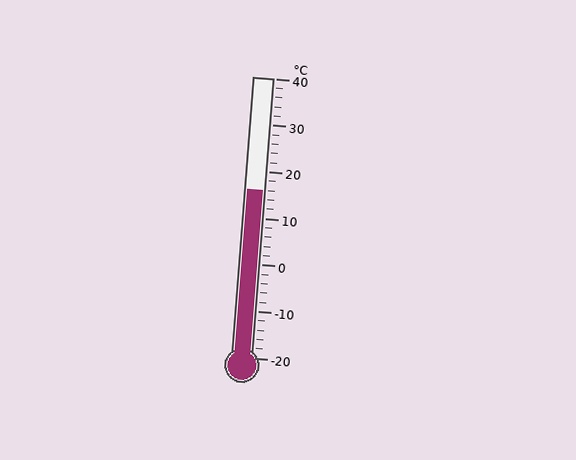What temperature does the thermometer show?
The thermometer shows approximately 16°C.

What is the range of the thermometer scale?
The thermometer scale ranges from -20°C to 40°C.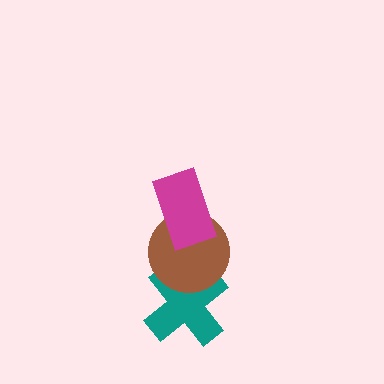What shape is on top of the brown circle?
The magenta rectangle is on top of the brown circle.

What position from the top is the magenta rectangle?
The magenta rectangle is 1st from the top.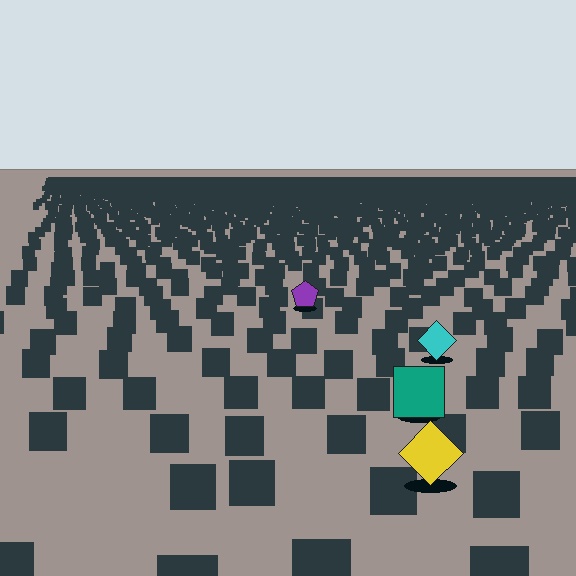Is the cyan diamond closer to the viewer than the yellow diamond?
No. The yellow diamond is closer — you can tell from the texture gradient: the ground texture is coarser near it.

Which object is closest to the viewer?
The yellow diamond is closest. The texture marks near it are larger and more spread out.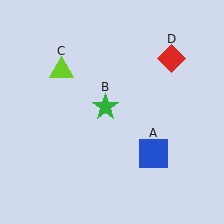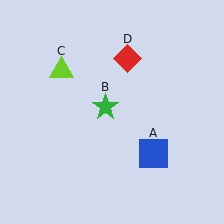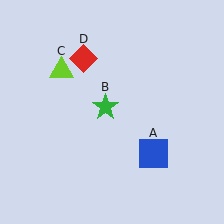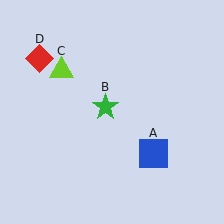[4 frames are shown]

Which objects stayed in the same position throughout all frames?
Blue square (object A) and green star (object B) and lime triangle (object C) remained stationary.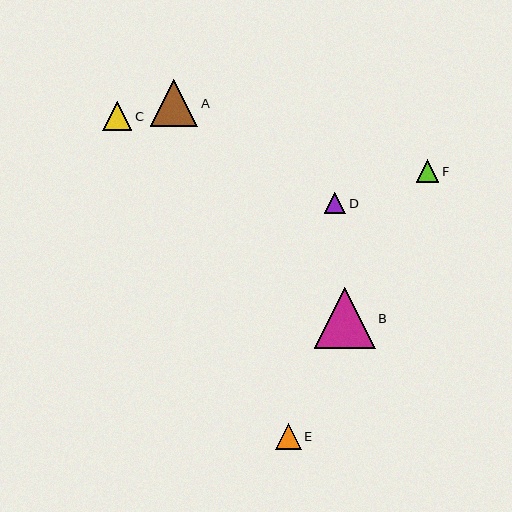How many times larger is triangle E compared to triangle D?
Triangle E is approximately 1.2 times the size of triangle D.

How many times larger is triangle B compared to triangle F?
Triangle B is approximately 2.7 times the size of triangle F.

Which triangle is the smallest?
Triangle D is the smallest with a size of approximately 22 pixels.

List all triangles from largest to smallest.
From largest to smallest: B, A, C, E, F, D.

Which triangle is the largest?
Triangle B is the largest with a size of approximately 61 pixels.